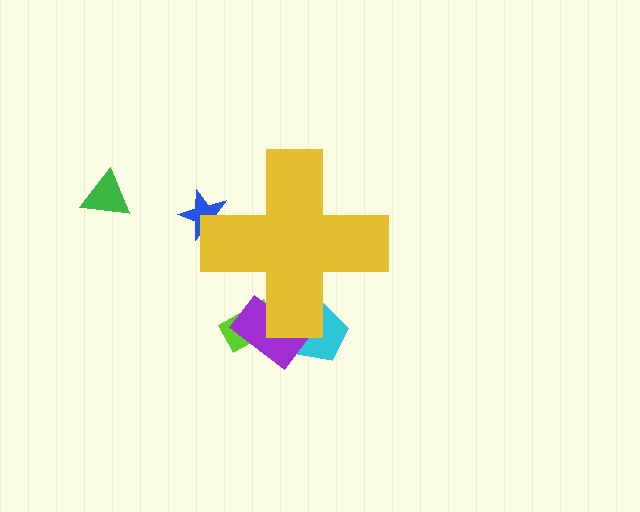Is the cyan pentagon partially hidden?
Yes, the cyan pentagon is partially hidden behind the yellow cross.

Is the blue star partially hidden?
Yes, the blue star is partially hidden behind the yellow cross.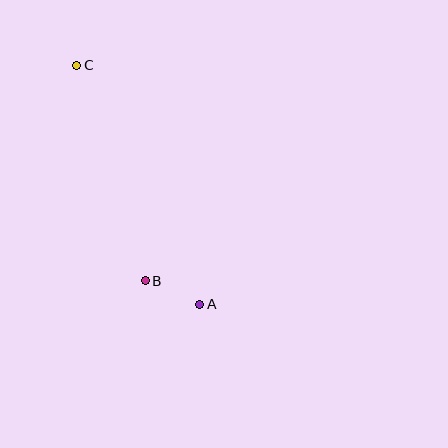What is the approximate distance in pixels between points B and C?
The distance between B and C is approximately 226 pixels.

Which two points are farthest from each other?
Points A and C are farthest from each other.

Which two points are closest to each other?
Points A and B are closest to each other.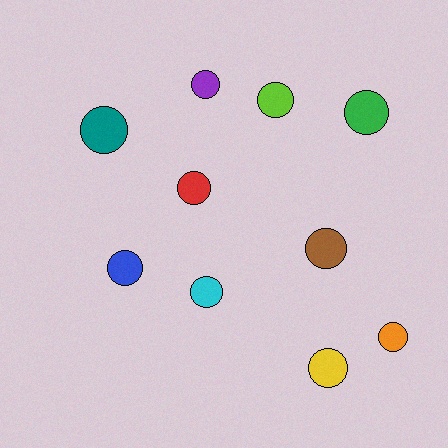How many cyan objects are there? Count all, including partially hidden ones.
There is 1 cyan object.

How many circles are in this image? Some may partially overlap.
There are 10 circles.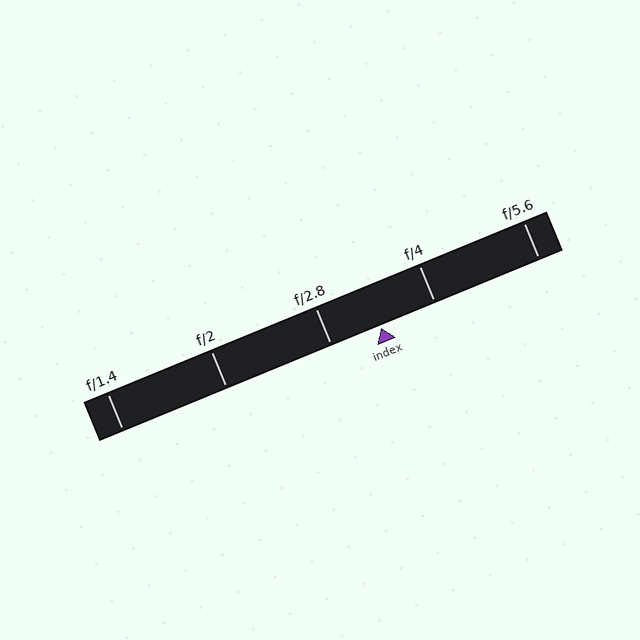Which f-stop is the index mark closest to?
The index mark is closest to f/2.8.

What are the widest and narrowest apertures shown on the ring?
The widest aperture shown is f/1.4 and the narrowest is f/5.6.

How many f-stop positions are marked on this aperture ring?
There are 5 f-stop positions marked.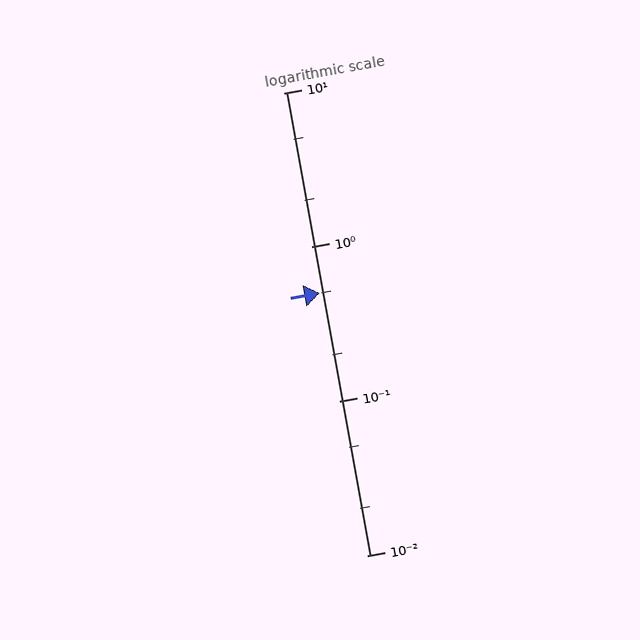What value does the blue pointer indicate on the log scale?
The pointer indicates approximately 0.5.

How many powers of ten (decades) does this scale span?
The scale spans 3 decades, from 0.01 to 10.